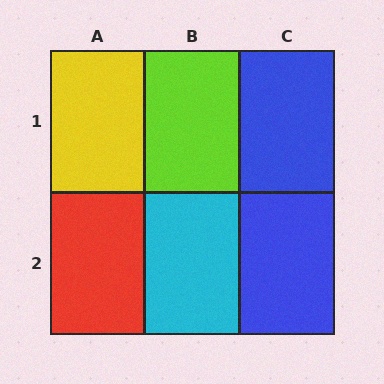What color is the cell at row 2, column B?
Cyan.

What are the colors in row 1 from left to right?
Yellow, lime, blue.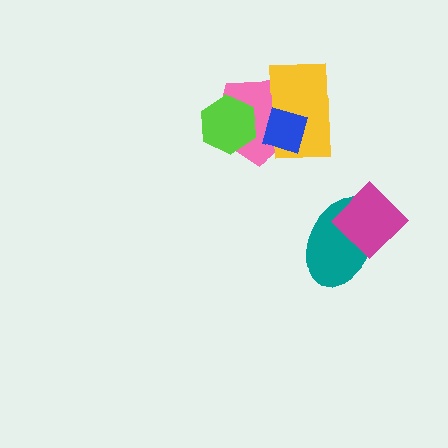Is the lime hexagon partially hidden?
No, no other shape covers it.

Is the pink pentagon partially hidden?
Yes, it is partially covered by another shape.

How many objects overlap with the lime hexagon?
1 object overlaps with the lime hexagon.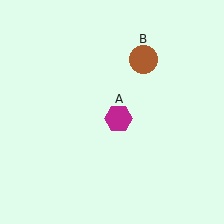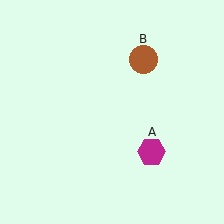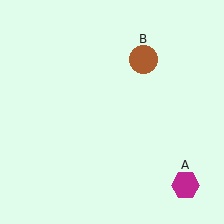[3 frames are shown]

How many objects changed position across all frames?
1 object changed position: magenta hexagon (object A).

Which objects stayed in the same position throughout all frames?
Brown circle (object B) remained stationary.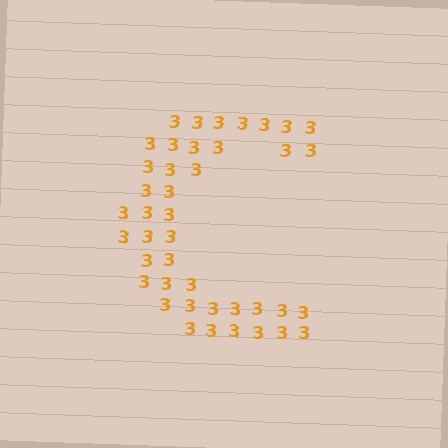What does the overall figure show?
The overall figure shows the letter C.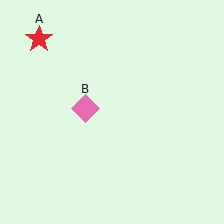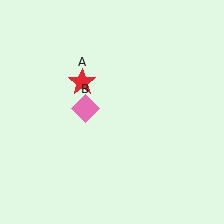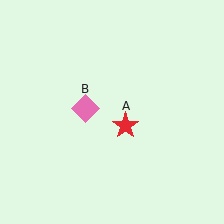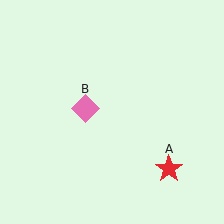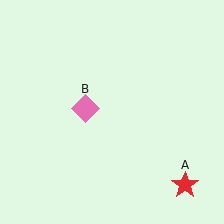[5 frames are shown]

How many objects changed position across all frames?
1 object changed position: red star (object A).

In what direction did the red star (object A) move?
The red star (object A) moved down and to the right.